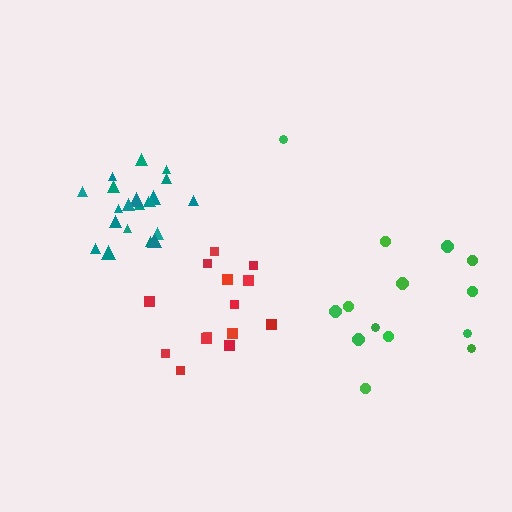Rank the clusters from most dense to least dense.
teal, red, green.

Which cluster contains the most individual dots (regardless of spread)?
Teal (21).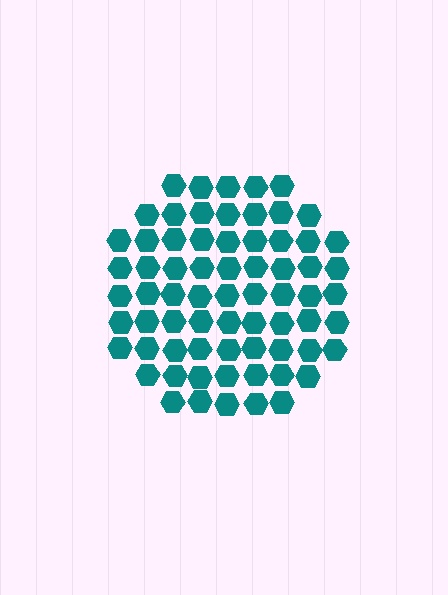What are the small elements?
The small elements are hexagons.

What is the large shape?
The large shape is a circle.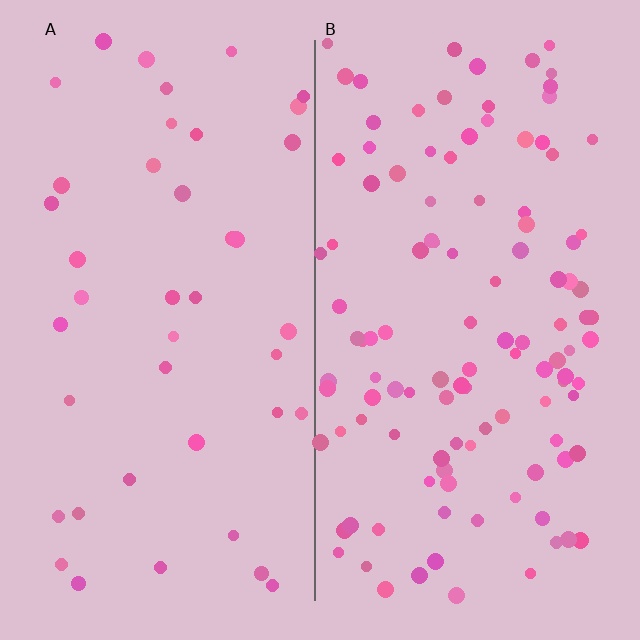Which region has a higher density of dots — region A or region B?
B (the right).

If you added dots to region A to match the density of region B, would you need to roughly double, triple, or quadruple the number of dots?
Approximately triple.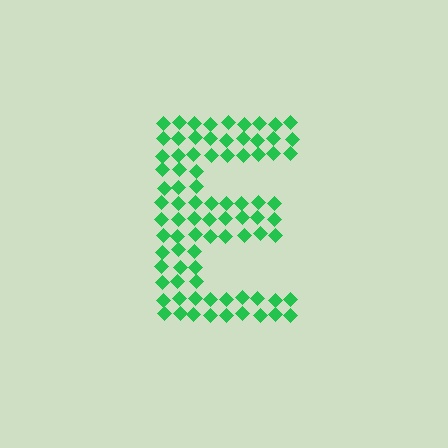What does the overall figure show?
The overall figure shows the letter E.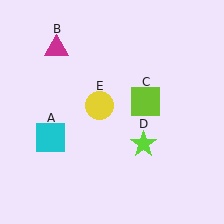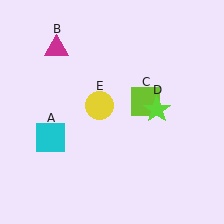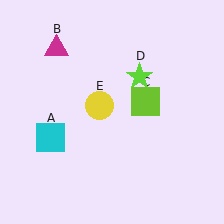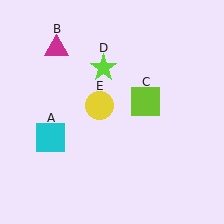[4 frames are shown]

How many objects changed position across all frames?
1 object changed position: lime star (object D).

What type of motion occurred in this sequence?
The lime star (object D) rotated counterclockwise around the center of the scene.